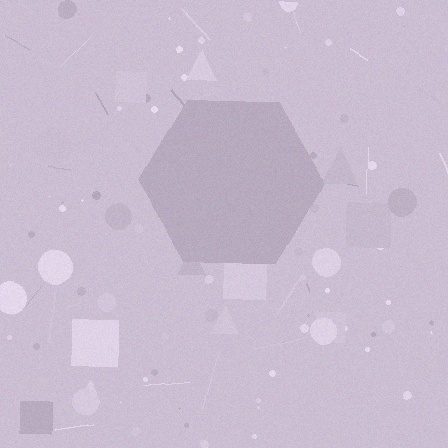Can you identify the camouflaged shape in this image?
The camouflaged shape is a hexagon.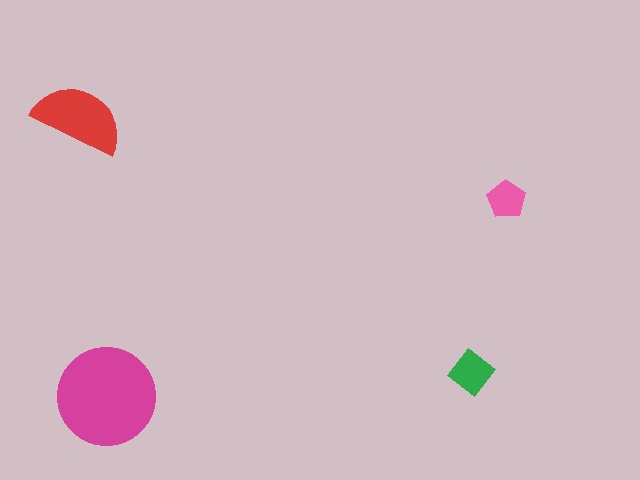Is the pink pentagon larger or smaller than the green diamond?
Smaller.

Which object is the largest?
The magenta circle.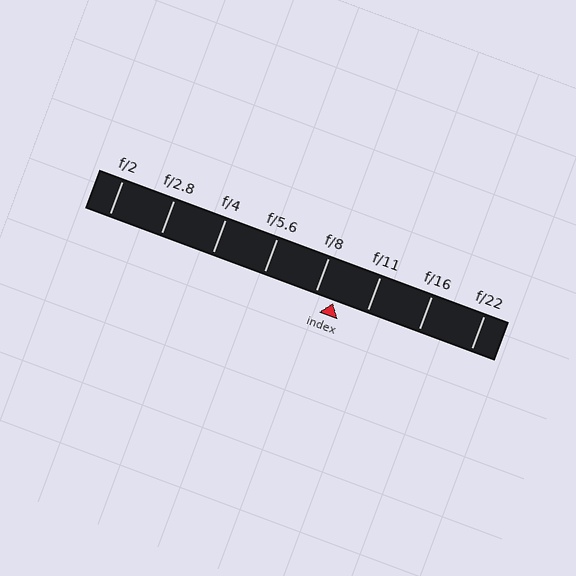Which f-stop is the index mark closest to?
The index mark is closest to f/8.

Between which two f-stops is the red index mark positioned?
The index mark is between f/8 and f/11.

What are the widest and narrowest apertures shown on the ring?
The widest aperture shown is f/2 and the narrowest is f/22.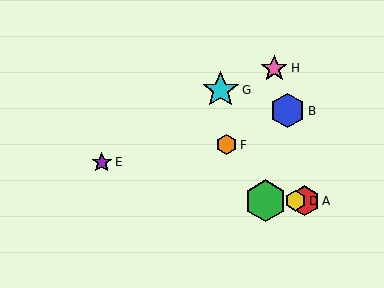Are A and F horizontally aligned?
No, A is at y≈201 and F is at y≈145.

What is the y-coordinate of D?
Object D is at y≈201.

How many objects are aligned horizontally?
3 objects (A, C, D) are aligned horizontally.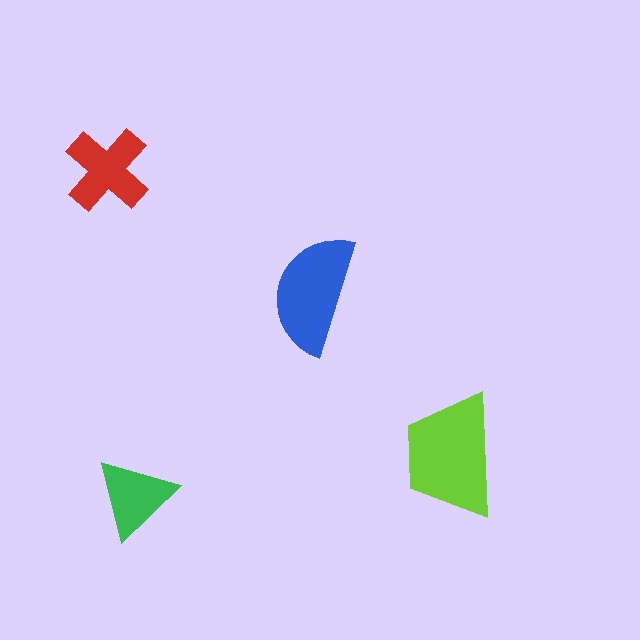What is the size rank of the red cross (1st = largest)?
3rd.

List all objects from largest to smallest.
The lime trapezoid, the blue semicircle, the red cross, the green triangle.